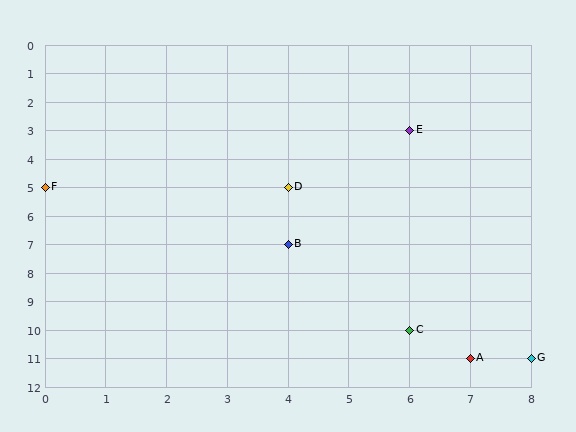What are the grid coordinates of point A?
Point A is at grid coordinates (7, 11).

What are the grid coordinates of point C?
Point C is at grid coordinates (6, 10).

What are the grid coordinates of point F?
Point F is at grid coordinates (0, 5).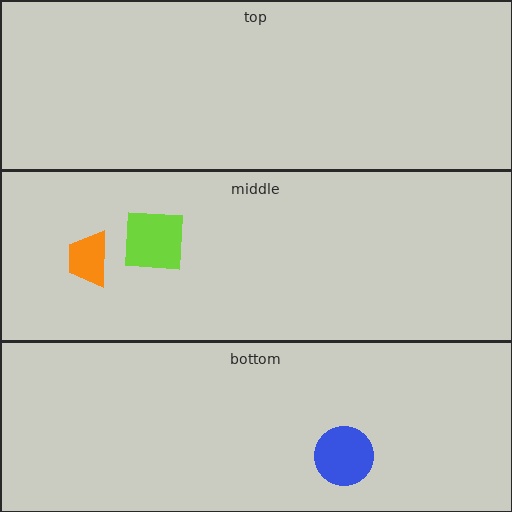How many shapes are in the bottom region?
1.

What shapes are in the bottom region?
The blue circle.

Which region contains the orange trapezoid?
The middle region.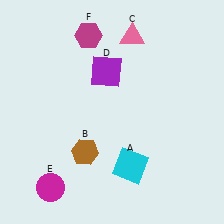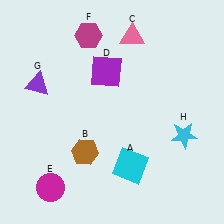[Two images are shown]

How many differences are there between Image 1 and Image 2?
There are 2 differences between the two images.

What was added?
A purple triangle (G), a cyan star (H) were added in Image 2.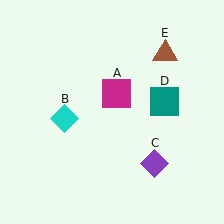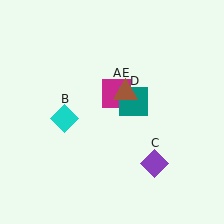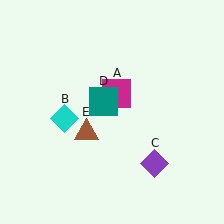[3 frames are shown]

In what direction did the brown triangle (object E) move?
The brown triangle (object E) moved down and to the left.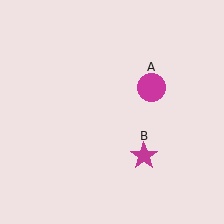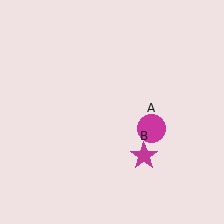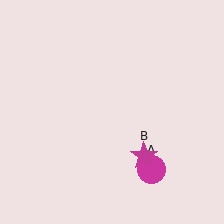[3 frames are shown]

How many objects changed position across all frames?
1 object changed position: magenta circle (object A).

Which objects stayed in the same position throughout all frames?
Magenta star (object B) remained stationary.